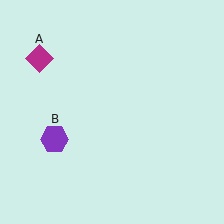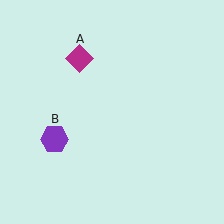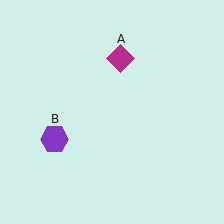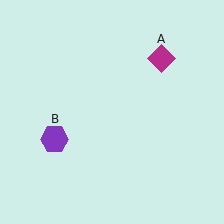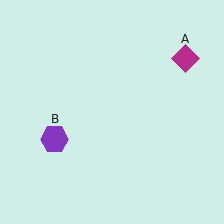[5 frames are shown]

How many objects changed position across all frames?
1 object changed position: magenta diamond (object A).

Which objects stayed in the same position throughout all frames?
Purple hexagon (object B) remained stationary.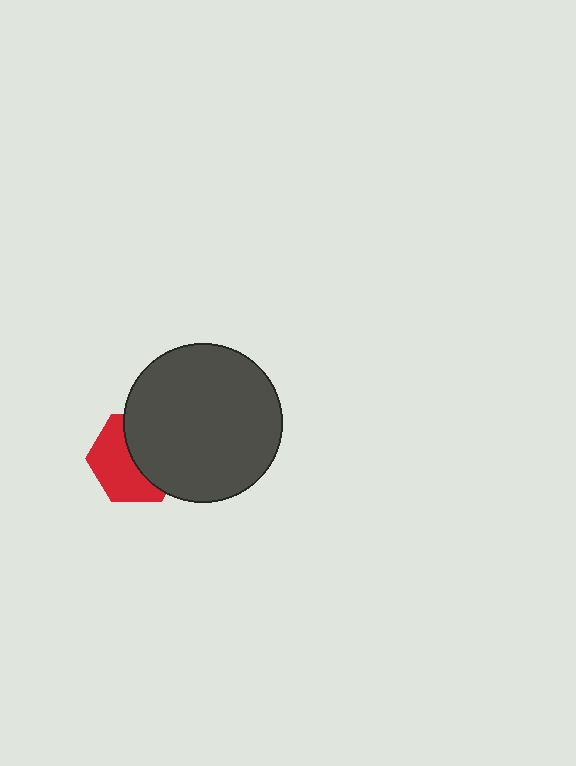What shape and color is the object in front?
The object in front is a dark gray circle.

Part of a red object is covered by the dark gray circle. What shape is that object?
It is a hexagon.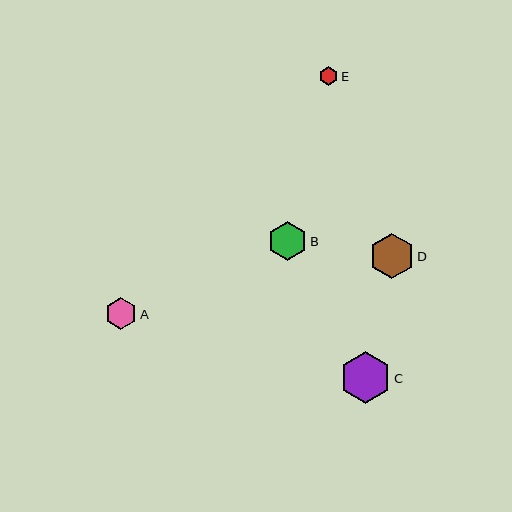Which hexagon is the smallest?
Hexagon E is the smallest with a size of approximately 19 pixels.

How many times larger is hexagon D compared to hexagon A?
Hexagon D is approximately 1.4 times the size of hexagon A.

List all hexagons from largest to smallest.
From largest to smallest: C, D, B, A, E.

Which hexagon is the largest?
Hexagon C is the largest with a size of approximately 51 pixels.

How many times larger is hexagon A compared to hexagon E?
Hexagon A is approximately 1.7 times the size of hexagon E.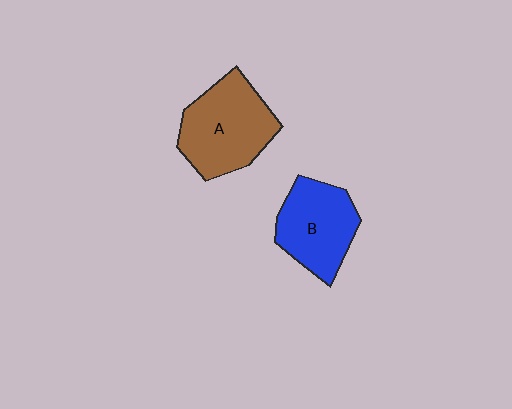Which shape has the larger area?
Shape A (brown).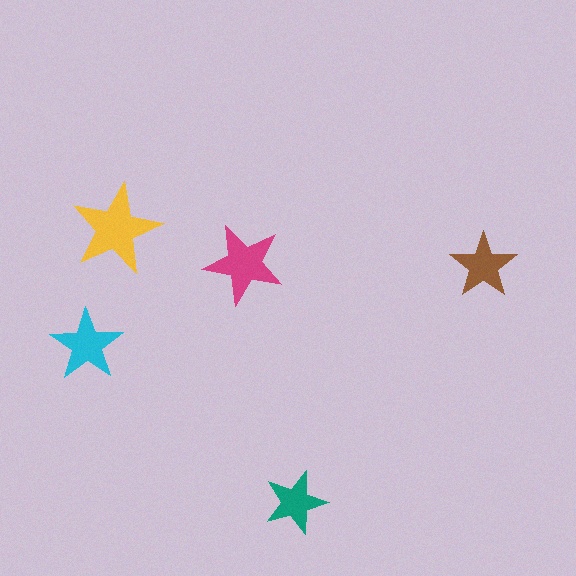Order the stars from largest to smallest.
the yellow one, the magenta one, the cyan one, the brown one, the teal one.